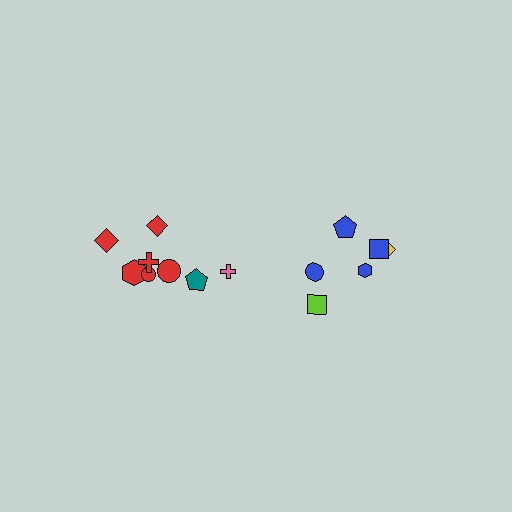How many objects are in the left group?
There are 8 objects.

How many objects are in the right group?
There are 6 objects.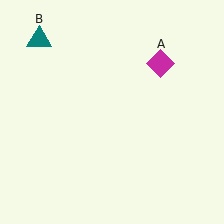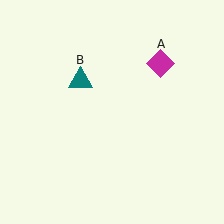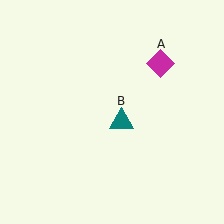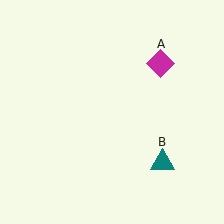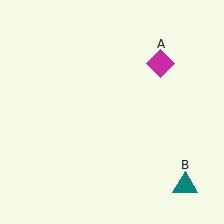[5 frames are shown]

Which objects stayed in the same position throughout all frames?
Magenta diamond (object A) remained stationary.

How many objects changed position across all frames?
1 object changed position: teal triangle (object B).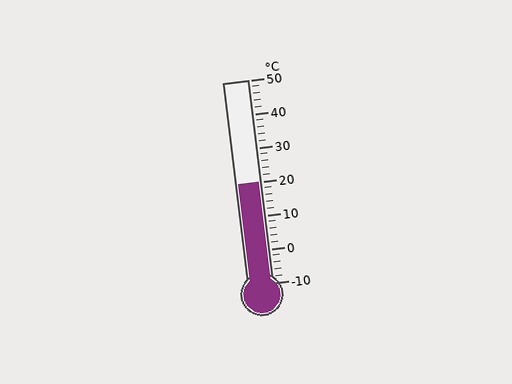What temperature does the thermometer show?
The thermometer shows approximately 20°C.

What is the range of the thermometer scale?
The thermometer scale ranges from -10°C to 50°C.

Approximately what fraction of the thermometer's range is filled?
The thermometer is filled to approximately 50% of its range.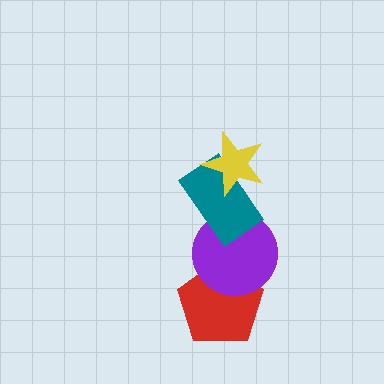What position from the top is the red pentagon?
The red pentagon is 4th from the top.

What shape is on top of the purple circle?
The teal rectangle is on top of the purple circle.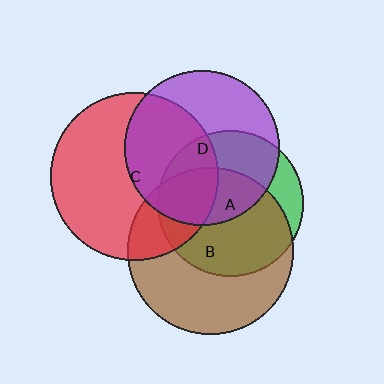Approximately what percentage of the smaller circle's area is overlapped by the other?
Approximately 25%.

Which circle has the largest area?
Circle C (red).